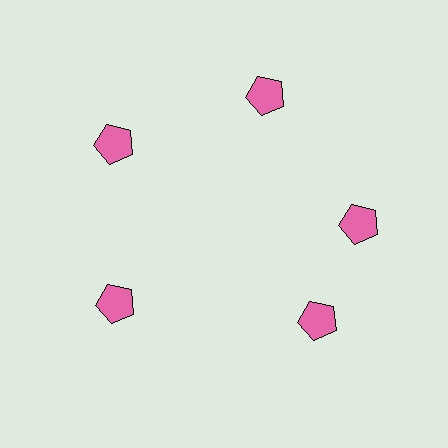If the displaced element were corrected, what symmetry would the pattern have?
It would have 5-fold rotational symmetry — the pattern would map onto itself every 72 degrees.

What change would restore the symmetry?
The symmetry would be restored by rotating it back into even spacing with its neighbors so that all 5 pentagons sit at equal angles and equal distance from the center.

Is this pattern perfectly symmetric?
No. The 5 pink pentagons are arranged in a ring, but one element near the 5 o'clock position is rotated out of alignment along the ring, breaking the 5-fold rotational symmetry.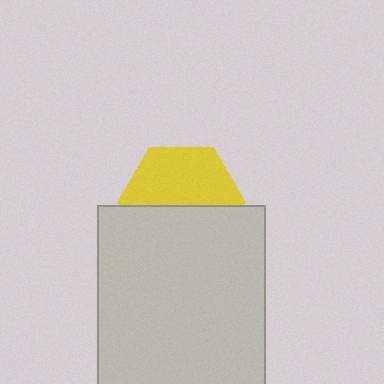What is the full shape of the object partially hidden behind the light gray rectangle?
The partially hidden object is a yellow hexagon.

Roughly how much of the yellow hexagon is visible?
About half of it is visible (roughly 53%).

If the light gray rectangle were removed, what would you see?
You would see the complete yellow hexagon.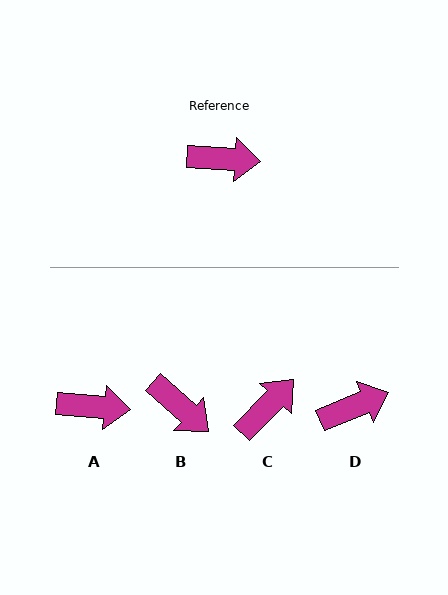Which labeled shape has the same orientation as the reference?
A.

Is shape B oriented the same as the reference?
No, it is off by about 38 degrees.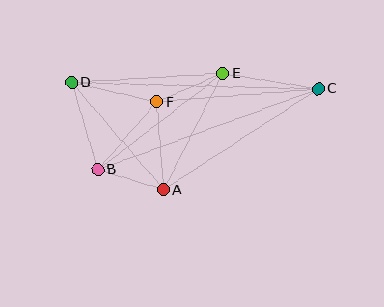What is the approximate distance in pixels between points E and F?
The distance between E and F is approximately 72 pixels.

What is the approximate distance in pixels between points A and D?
The distance between A and D is approximately 141 pixels.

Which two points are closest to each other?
Points A and B are closest to each other.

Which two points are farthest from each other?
Points C and D are farthest from each other.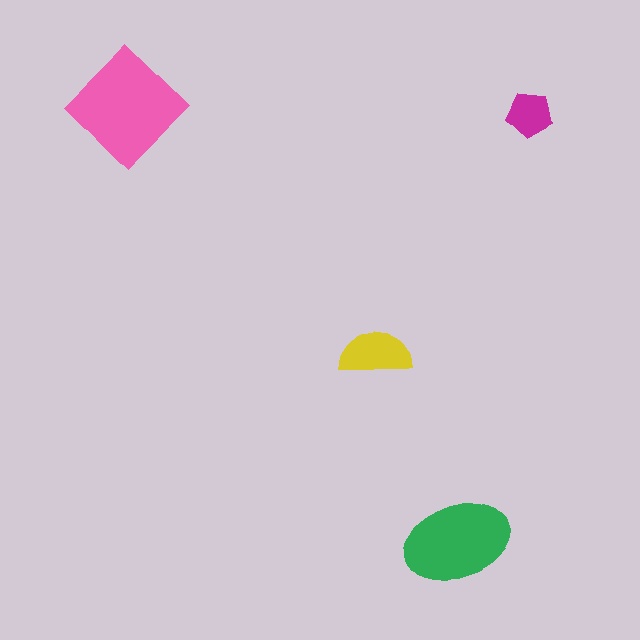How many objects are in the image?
There are 4 objects in the image.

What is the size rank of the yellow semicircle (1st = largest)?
3rd.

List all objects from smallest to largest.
The magenta pentagon, the yellow semicircle, the green ellipse, the pink diamond.